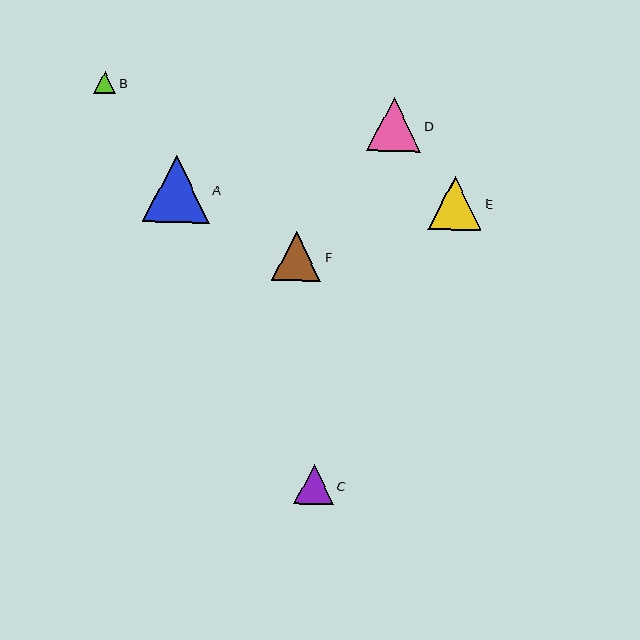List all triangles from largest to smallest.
From largest to smallest: A, D, E, F, C, B.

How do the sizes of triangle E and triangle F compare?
Triangle E and triangle F are approximately the same size.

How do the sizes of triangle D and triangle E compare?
Triangle D and triangle E are approximately the same size.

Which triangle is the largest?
Triangle A is the largest with a size of approximately 67 pixels.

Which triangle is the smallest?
Triangle B is the smallest with a size of approximately 22 pixels.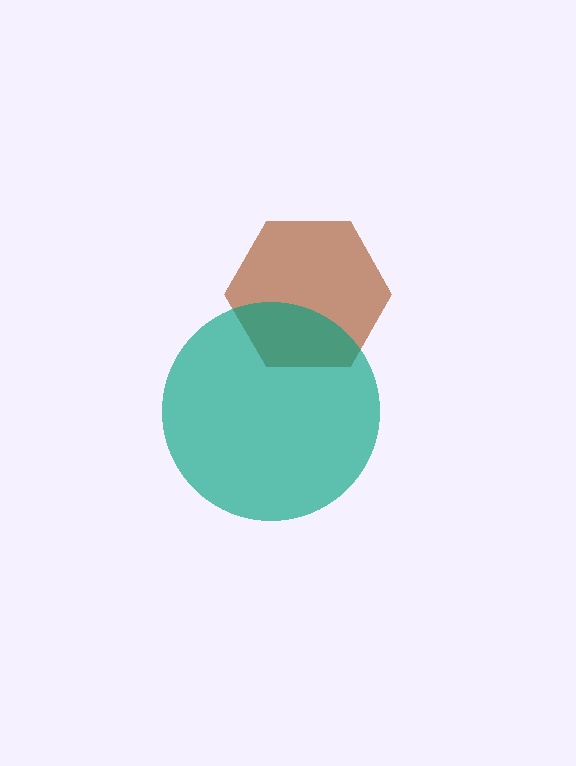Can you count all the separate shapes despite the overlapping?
Yes, there are 2 separate shapes.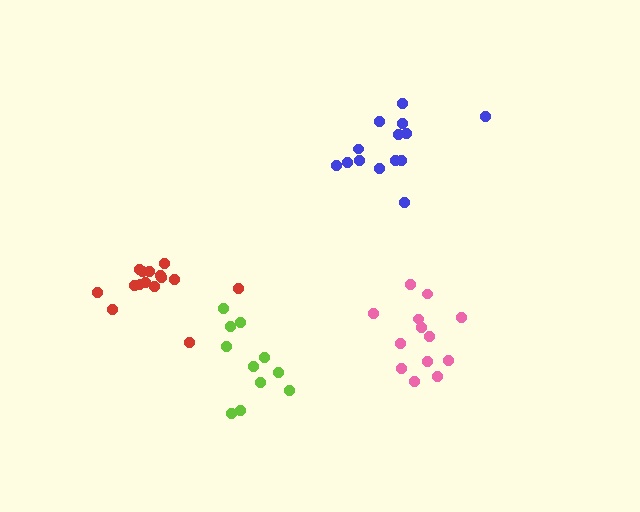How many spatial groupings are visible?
There are 4 spatial groupings.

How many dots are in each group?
Group 1: 11 dots, Group 2: 15 dots, Group 3: 15 dots, Group 4: 13 dots (54 total).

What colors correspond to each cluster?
The clusters are colored: lime, red, blue, pink.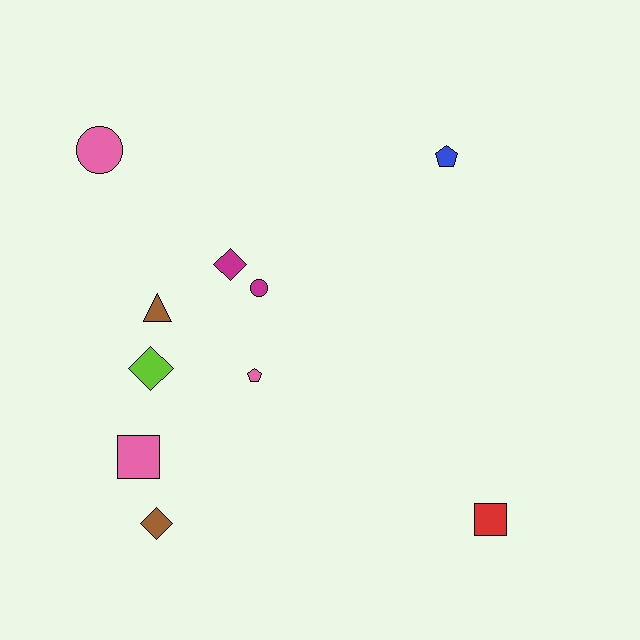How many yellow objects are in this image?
There are no yellow objects.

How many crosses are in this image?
There are no crosses.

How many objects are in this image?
There are 10 objects.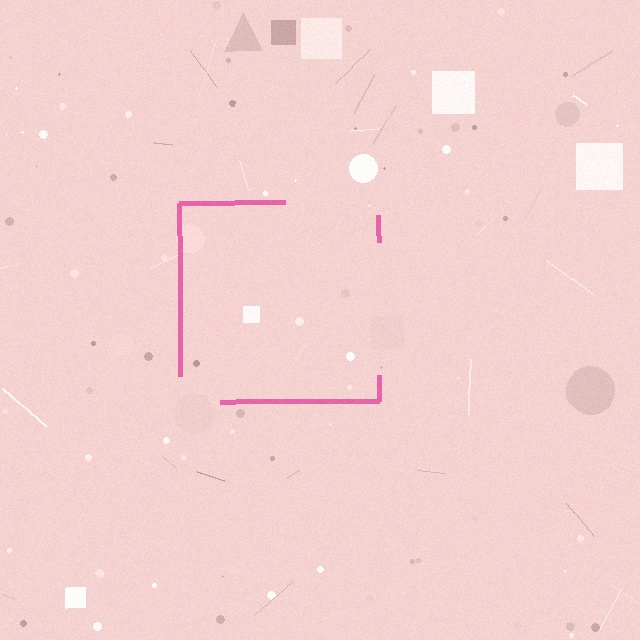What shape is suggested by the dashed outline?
The dashed outline suggests a square.